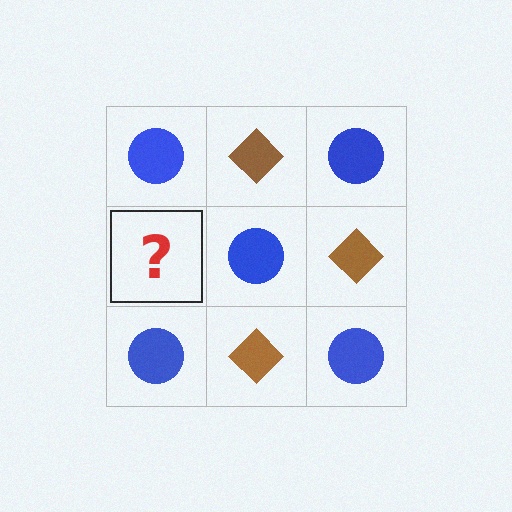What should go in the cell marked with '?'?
The missing cell should contain a brown diamond.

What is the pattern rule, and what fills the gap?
The rule is that it alternates blue circle and brown diamond in a checkerboard pattern. The gap should be filled with a brown diamond.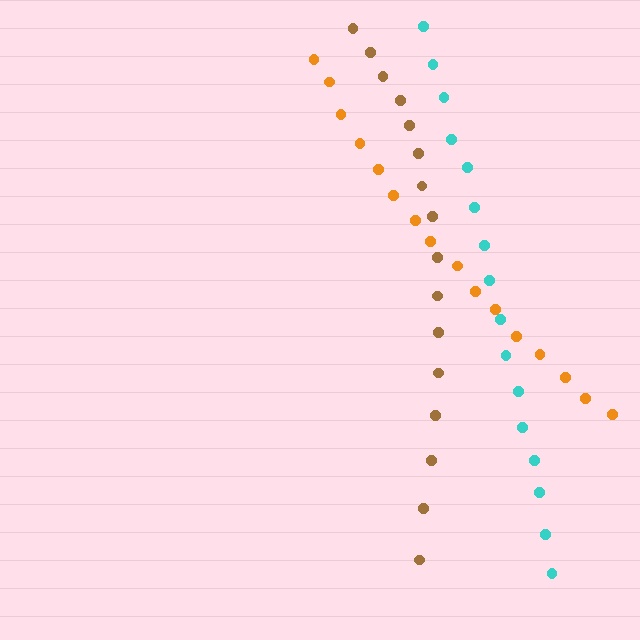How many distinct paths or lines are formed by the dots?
There are 3 distinct paths.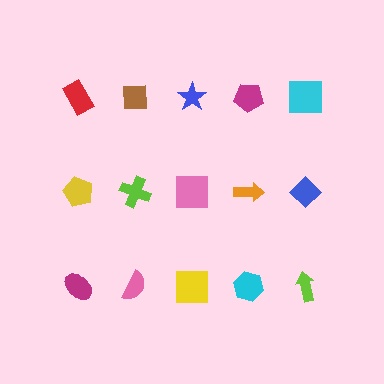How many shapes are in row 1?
5 shapes.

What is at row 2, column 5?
A blue diamond.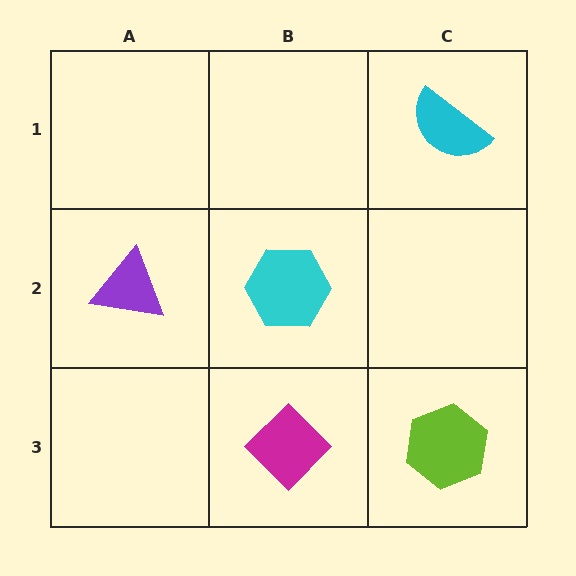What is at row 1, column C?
A cyan semicircle.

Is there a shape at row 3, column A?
No, that cell is empty.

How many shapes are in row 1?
1 shape.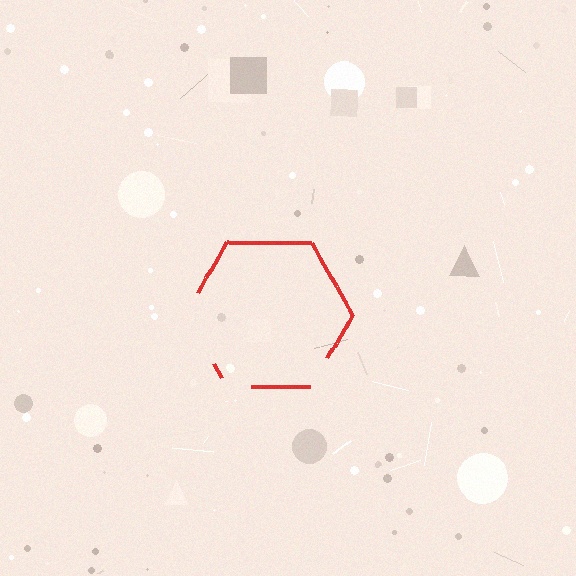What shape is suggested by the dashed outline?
The dashed outline suggests a hexagon.